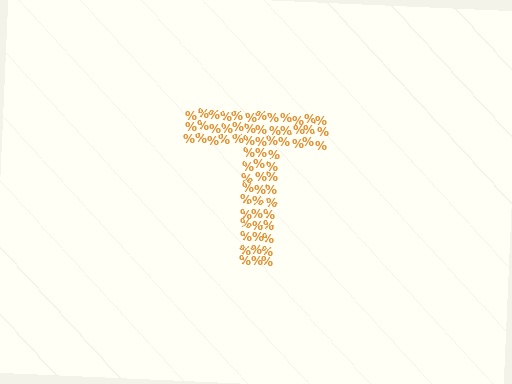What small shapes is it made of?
It is made of small percent signs.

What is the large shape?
The large shape is the letter T.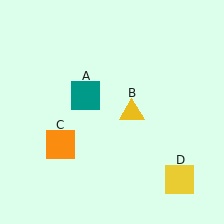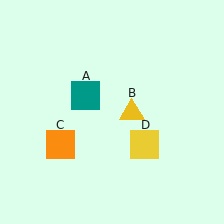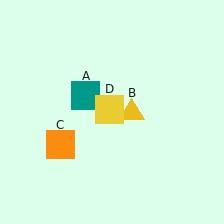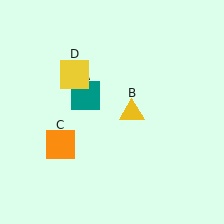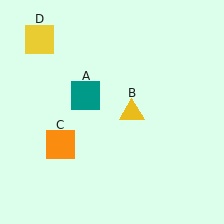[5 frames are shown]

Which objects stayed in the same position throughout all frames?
Teal square (object A) and yellow triangle (object B) and orange square (object C) remained stationary.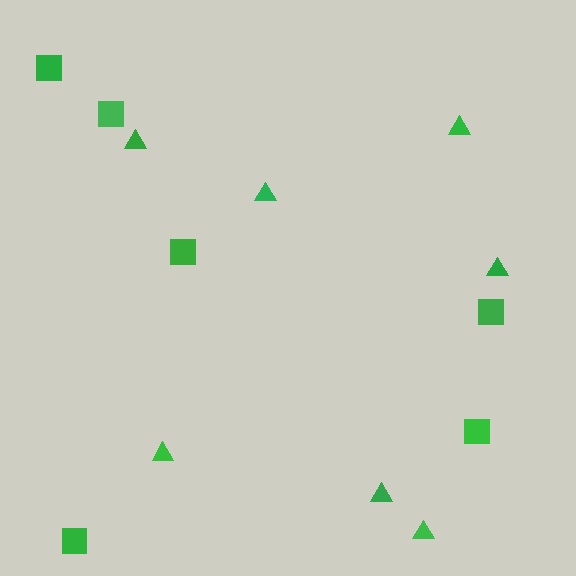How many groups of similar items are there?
There are 2 groups: one group of triangles (7) and one group of squares (6).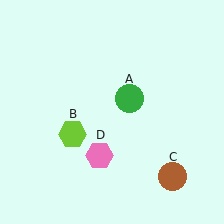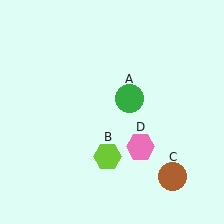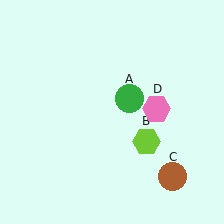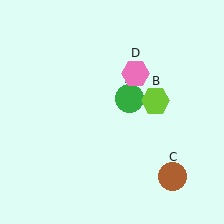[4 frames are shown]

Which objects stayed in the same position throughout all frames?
Green circle (object A) and brown circle (object C) remained stationary.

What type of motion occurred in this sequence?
The lime hexagon (object B), pink hexagon (object D) rotated counterclockwise around the center of the scene.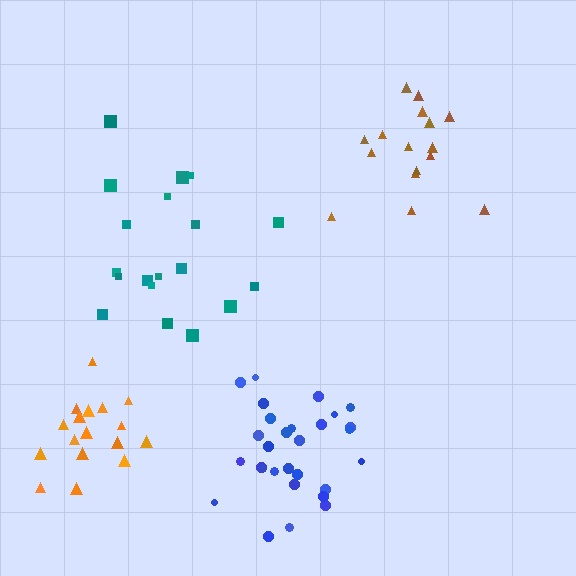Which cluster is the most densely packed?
Orange.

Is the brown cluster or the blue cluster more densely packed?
Brown.